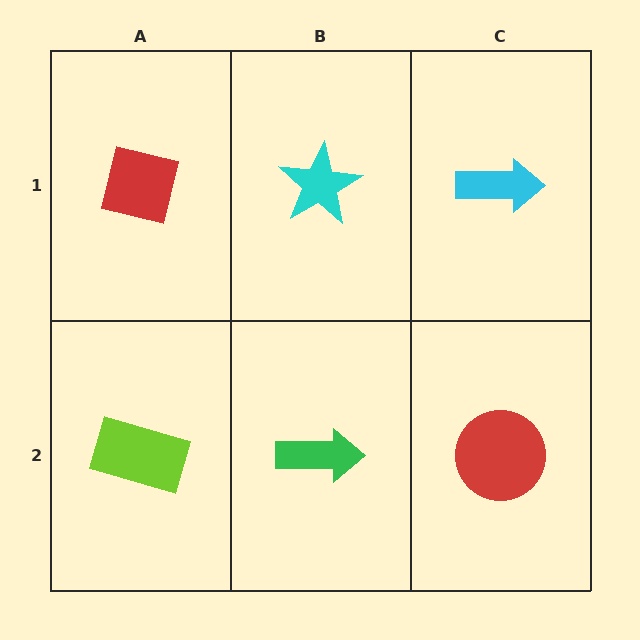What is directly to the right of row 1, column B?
A cyan arrow.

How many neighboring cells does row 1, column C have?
2.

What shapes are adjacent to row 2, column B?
A cyan star (row 1, column B), a lime rectangle (row 2, column A), a red circle (row 2, column C).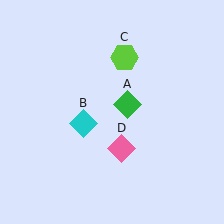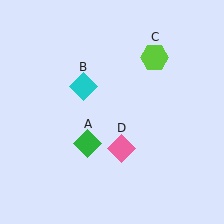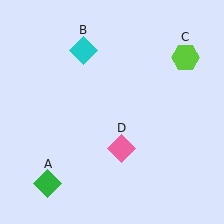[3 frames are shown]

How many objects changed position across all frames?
3 objects changed position: green diamond (object A), cyan diamond (object B), lime hexagon (object C).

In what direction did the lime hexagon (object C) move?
The lime hexagon (object C) moved right.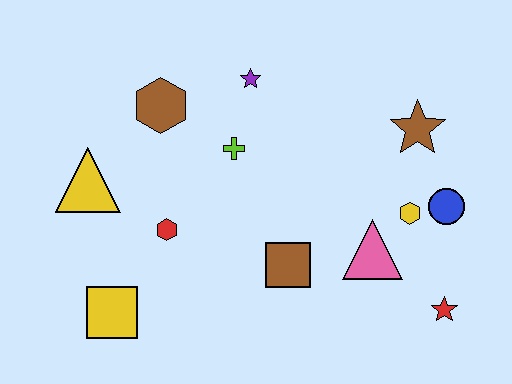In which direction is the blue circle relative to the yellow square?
The blue circle is to the right of the yellow square.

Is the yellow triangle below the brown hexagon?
Yes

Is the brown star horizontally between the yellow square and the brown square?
No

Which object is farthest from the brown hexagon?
The red star is farthest from the brown hexagon.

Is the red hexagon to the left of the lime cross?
Yes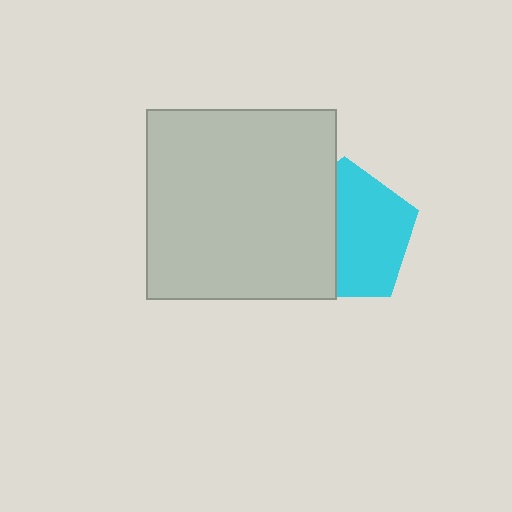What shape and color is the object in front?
The object in front is a light gray square.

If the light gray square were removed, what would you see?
You would see the complete cyan pentagon.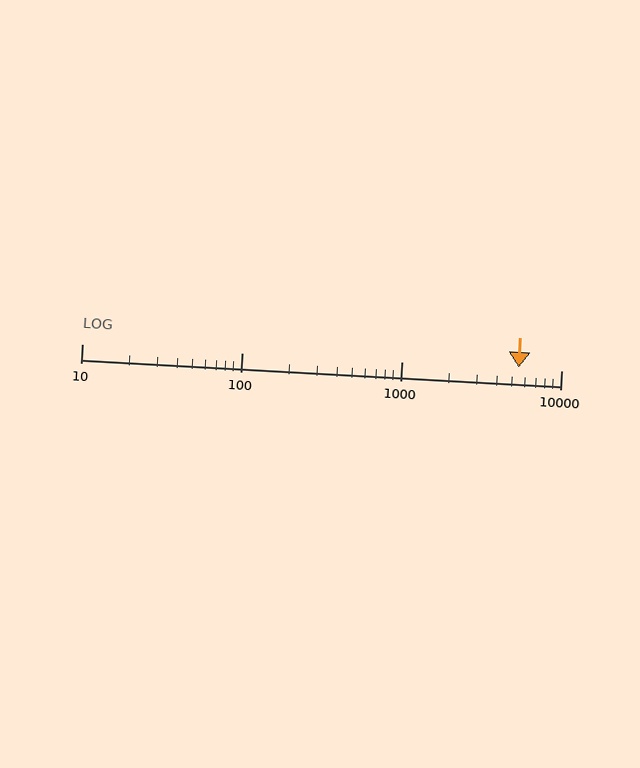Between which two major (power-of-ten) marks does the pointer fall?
The pointer is between 1000 and 10000.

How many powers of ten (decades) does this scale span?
The scale spans 3 decades, from 10 to 10000.